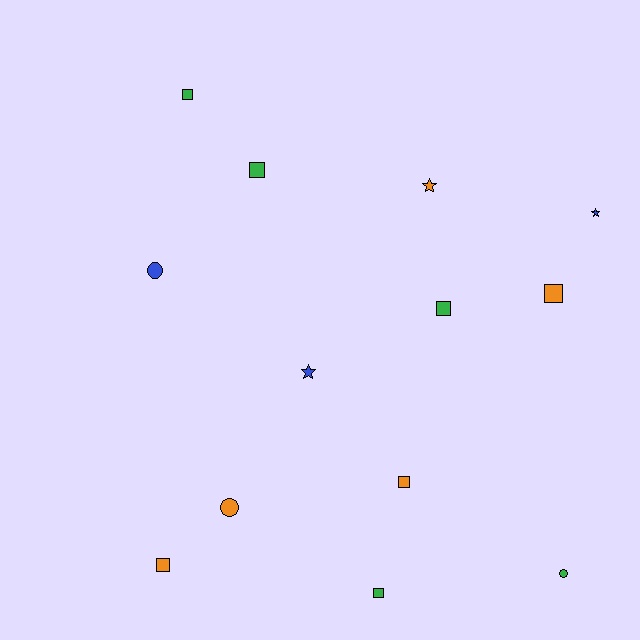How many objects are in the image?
There are 13 objects.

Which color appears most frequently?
Orange, with 5 objects.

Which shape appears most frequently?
Square, with 7 objects.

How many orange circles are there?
There is 1 orange circle.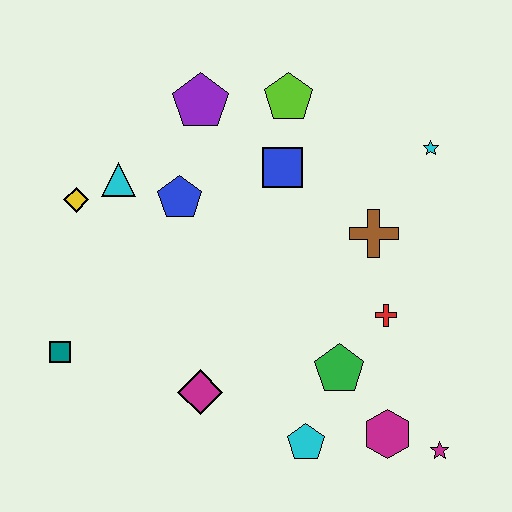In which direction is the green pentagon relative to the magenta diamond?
The green pentagon is to the right of the magenta diamond.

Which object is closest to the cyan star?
The brown cross is closest to the cyan star.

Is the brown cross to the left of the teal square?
No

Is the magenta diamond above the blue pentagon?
No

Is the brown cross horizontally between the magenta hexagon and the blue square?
Yes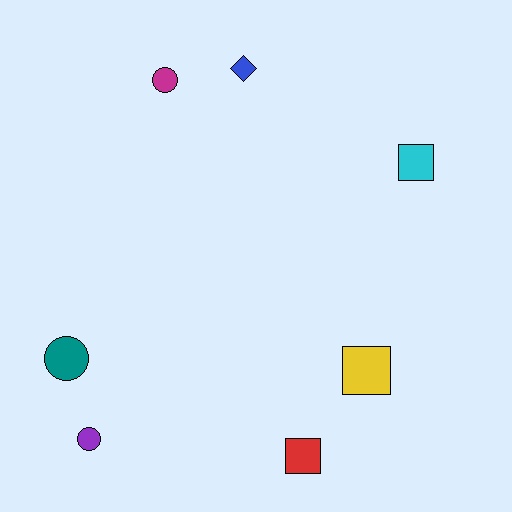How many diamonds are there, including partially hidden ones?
There is 1 diamond.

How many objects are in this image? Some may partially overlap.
There are 7 objects.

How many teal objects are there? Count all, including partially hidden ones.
There is 1 teal object.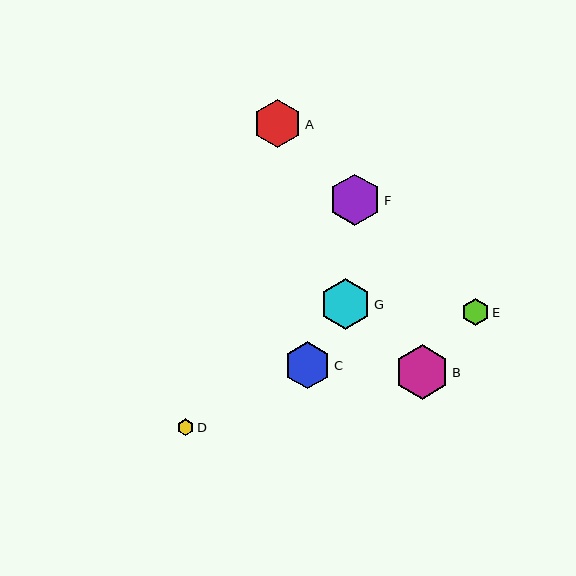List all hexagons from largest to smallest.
From largest to smallest: B, F, G, A, C, E, D.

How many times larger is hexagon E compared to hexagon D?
Hexagon E is approximately 1.7 times the size of hexagon D.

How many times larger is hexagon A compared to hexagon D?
Hexagon A is approximately 3.0 times the size of hexagon D.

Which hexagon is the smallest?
Hexagon D is the smallest with a size of approximately 16 pixels.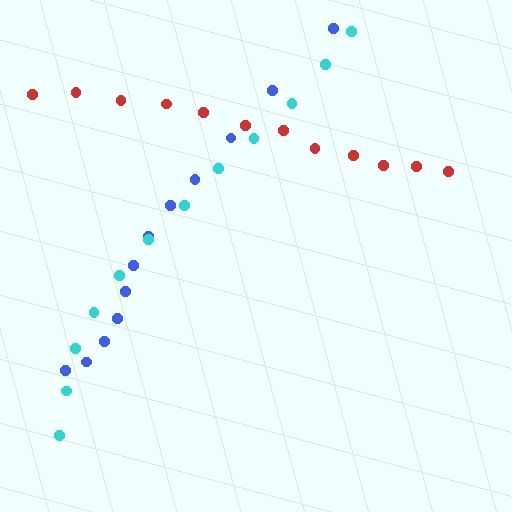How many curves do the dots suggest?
There are 3 distinct paths.